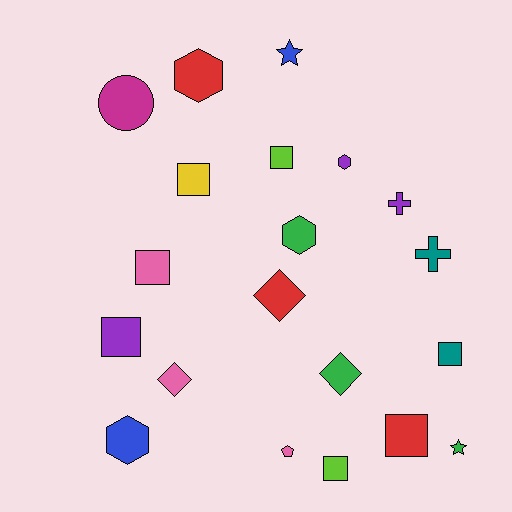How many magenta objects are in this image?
There is 1 magenta object.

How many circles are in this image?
There is 1 circle.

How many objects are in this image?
There are 20 objects.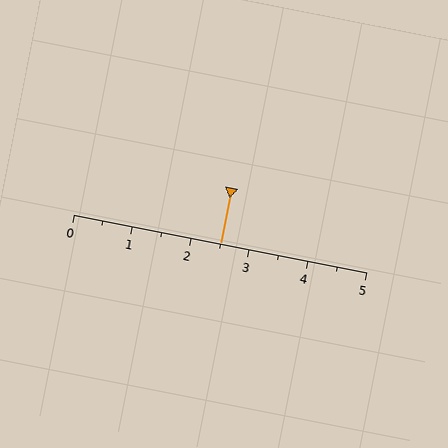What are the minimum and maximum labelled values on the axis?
The axis runs from 0 to 5.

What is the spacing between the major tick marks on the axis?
The major ticks are spaced 1 apart.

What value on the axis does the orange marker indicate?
The marker indicates approximately 2.5.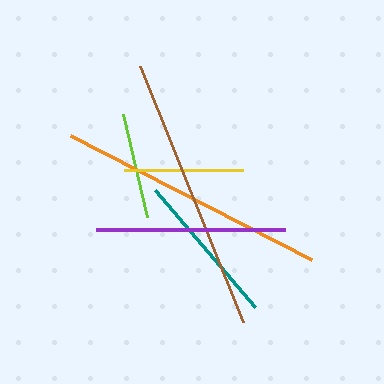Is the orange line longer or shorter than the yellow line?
The orange line is longer than the yellow line.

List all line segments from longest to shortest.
From longest to shortest: brown, orange, purple, teal, yellow, lime.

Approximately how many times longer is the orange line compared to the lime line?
The orange line is approximately 2.6 times the length of the lime line.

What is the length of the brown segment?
The brown segment is approximately 276 pixels long.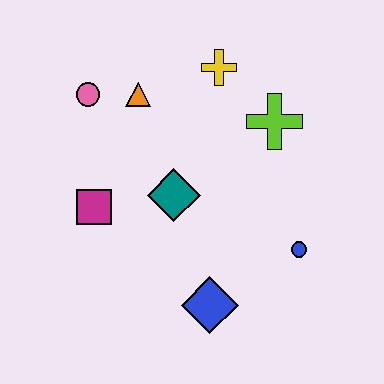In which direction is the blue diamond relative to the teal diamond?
The blue diamond is below the teal diamond.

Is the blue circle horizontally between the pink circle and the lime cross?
No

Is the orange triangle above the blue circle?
Yes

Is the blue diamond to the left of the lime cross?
Yes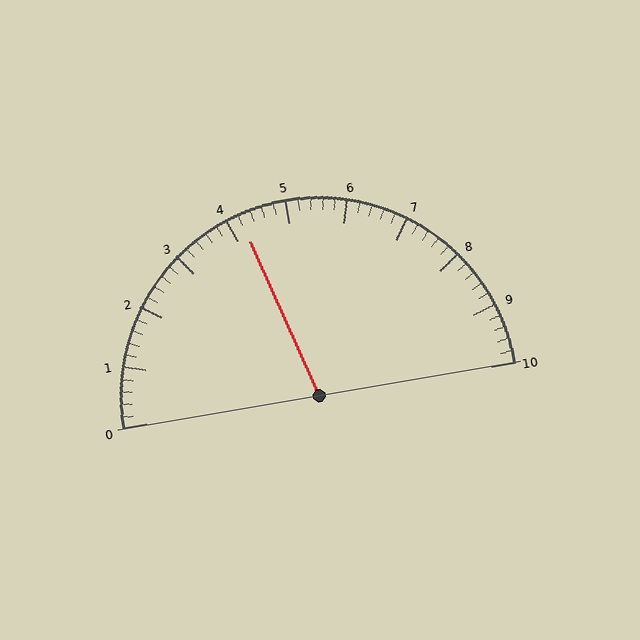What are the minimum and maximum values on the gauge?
The gauge ranges from 0 to 10.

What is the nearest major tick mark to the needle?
The nearest major tick mark is 4.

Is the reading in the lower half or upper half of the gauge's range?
The reading is in the lower half of the range (0 to 10).